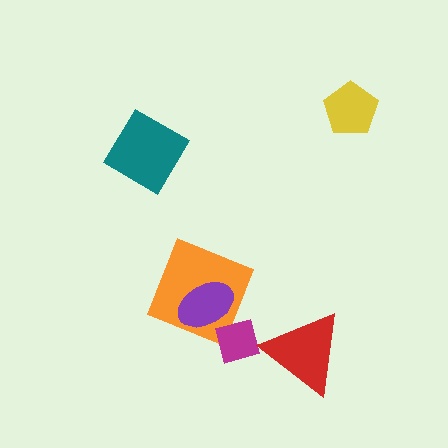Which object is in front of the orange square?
The purple ellipse is in front of the orange square.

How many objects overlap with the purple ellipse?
2 objects overlap with the purple ellipse.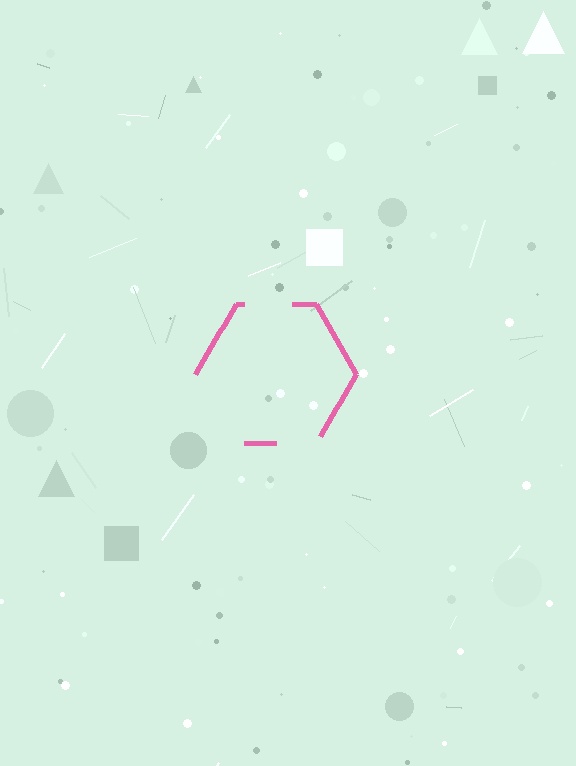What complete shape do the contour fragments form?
The contour fragments form a hexagon.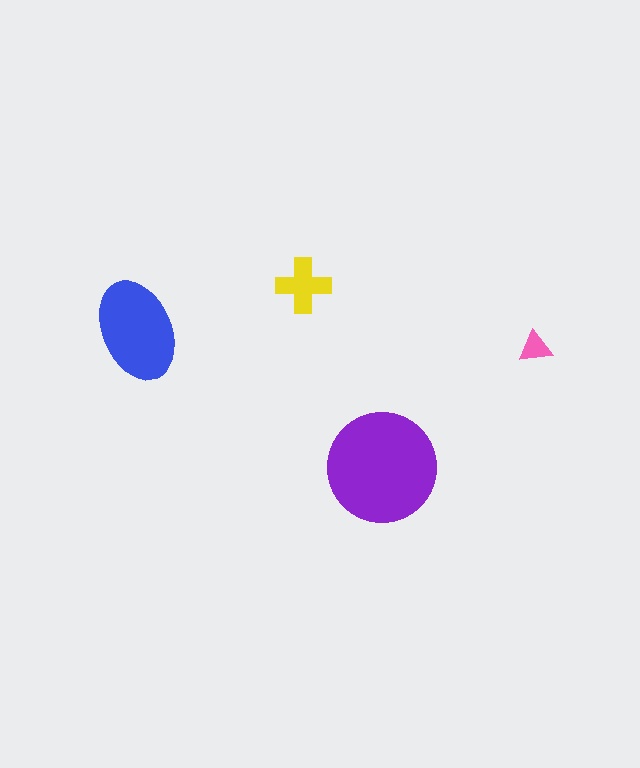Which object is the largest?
The purple circle.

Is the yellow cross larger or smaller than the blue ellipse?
Smaller.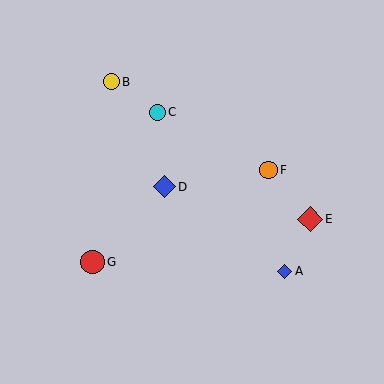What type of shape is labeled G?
Shape G is a red circle.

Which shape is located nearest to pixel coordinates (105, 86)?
The yellow circle (labeled B) at (111, 82) is nearest to that location.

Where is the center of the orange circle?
The center of the orange circle is at (269, 170).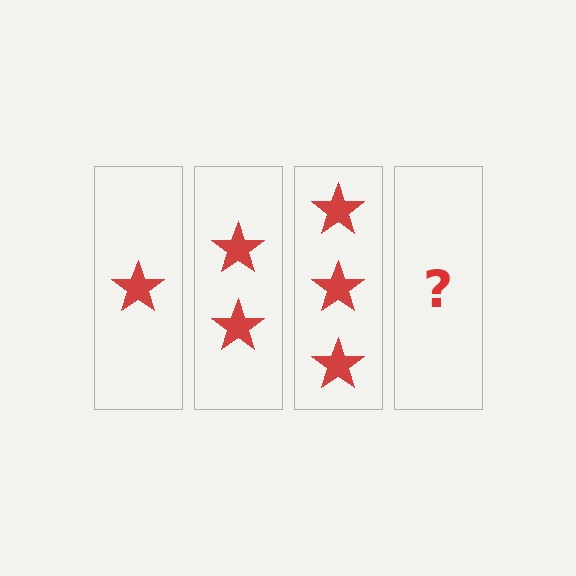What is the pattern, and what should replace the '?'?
The pattern is that each step adds one more star. The '?' should be 4 stars.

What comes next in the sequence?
The next element should be 4 stars.